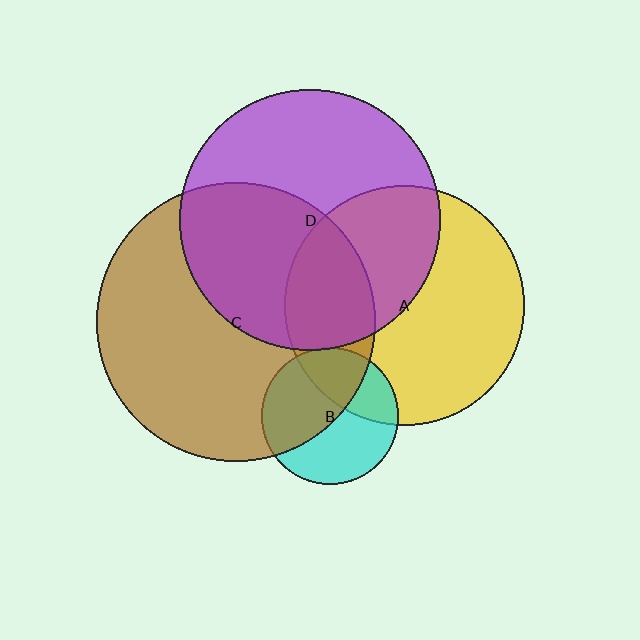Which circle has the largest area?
Circle C (brown).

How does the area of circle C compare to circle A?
Approximately 1.3 times.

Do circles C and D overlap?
Yes.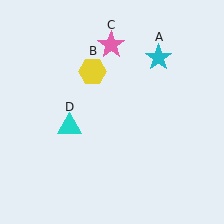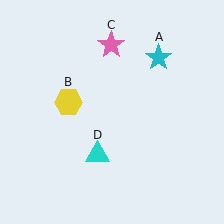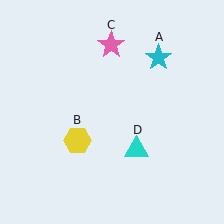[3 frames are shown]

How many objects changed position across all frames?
2 objects changed position: yellow hexagon (object B), cyan triangle (object D).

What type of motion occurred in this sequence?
The yellow hexagon (object B), cyan triangle (object D) rotated counterclockwise around the center of the scene.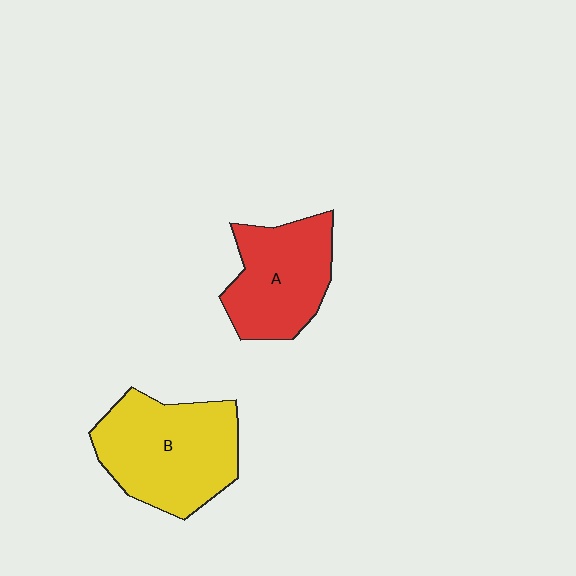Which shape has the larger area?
Shape B (yellow).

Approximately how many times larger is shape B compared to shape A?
Approximately 1.3 times.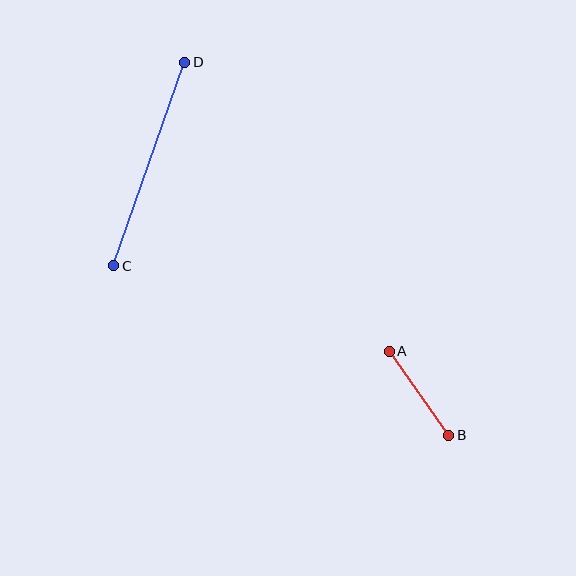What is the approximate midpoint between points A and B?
The midpoint is at approximately (419, 393) pixels.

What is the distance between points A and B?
The distance is approximately 103 pixels.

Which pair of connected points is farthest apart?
Points C and D are farthest apart.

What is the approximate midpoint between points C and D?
The midpoint is at approximately (149, 164) pixels.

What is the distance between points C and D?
The distance is approximately 215 pixels.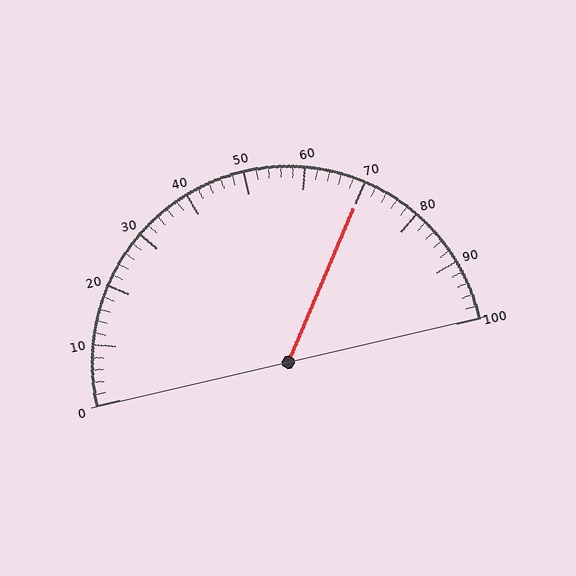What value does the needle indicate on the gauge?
The needle indicates approximately 70.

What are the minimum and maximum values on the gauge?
The gauge ranges from 0 to 100.